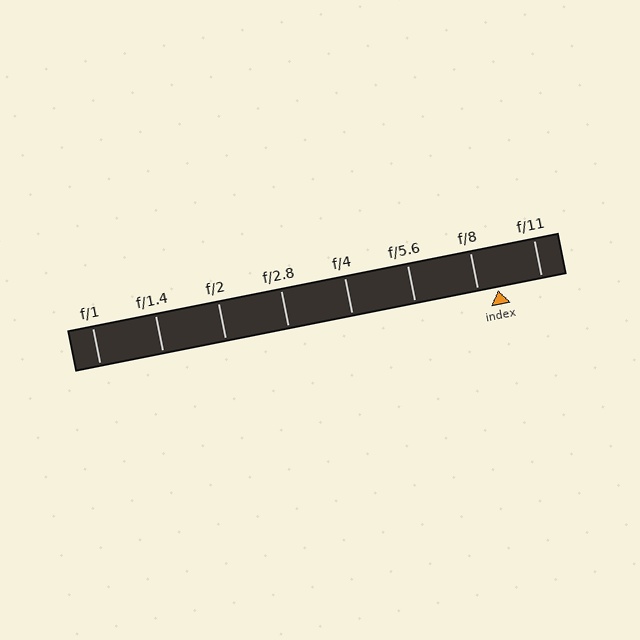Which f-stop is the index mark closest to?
The index mark is closest to f/8.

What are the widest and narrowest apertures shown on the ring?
The widest aperture shown is f/1 and the narrowest is f/11.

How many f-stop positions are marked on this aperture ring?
There are 8 f-stop positions marked.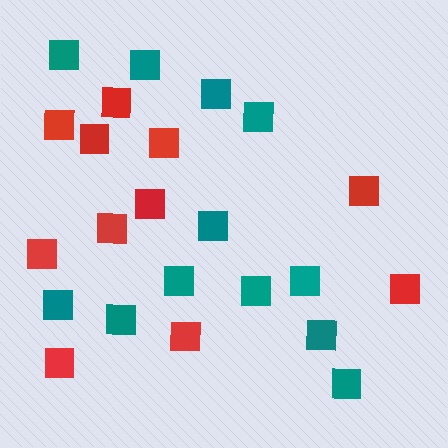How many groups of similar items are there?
There are 2 groups: one group of red squares (11) and one group of teal squares (12).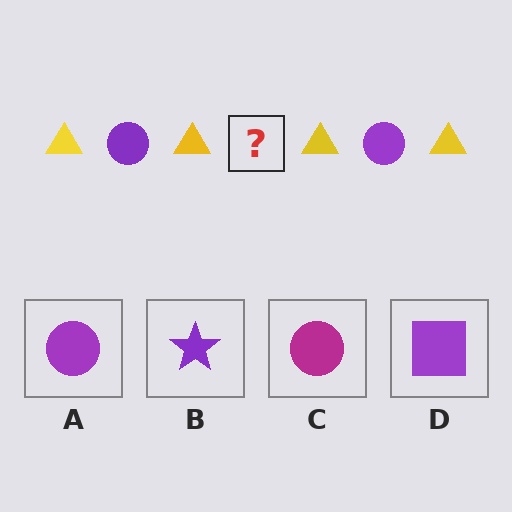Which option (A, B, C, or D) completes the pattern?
A.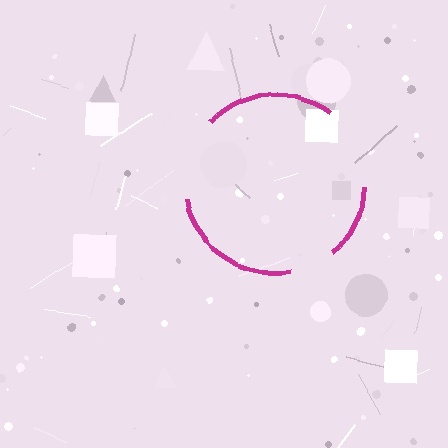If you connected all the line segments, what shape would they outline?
They would outline a circle.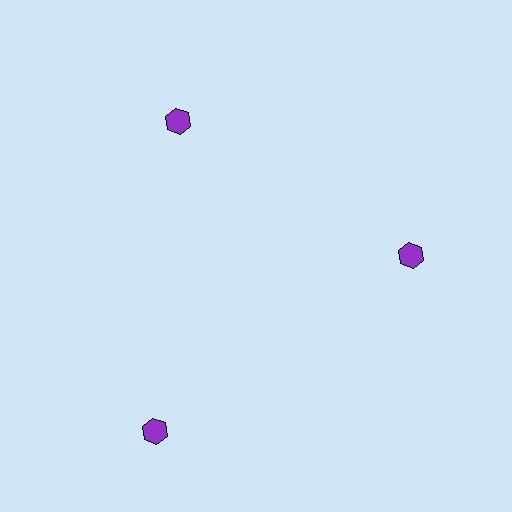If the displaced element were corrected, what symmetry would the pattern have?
It would have 3-fold rotational symmetry — the pattern would map onto itself every 120 degrees.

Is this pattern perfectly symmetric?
No. The 3 purple hexagons are arranged in a ring, but one element near the 7 o'clock position is pushed outward from the center, breaking the 3-fold rotational symmetry.